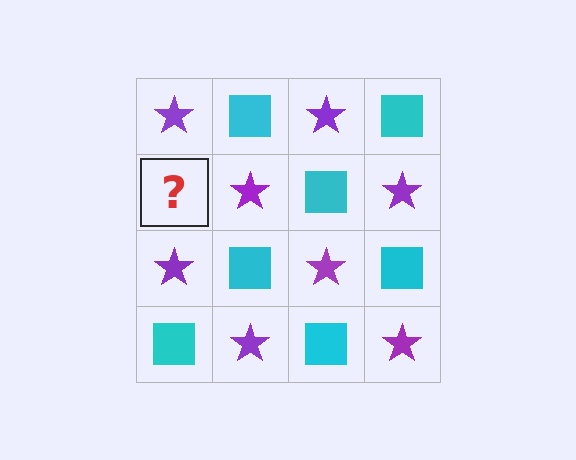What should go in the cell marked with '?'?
The missing cell should contain a cyan square.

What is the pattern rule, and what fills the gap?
The rule is that it alternates purple star and cyan square in a checkerboard pattern. The gap should be filled with a cyan square.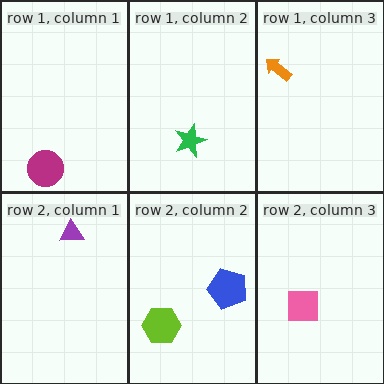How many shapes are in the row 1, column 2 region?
1.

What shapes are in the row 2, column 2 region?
The blue pentagon, the lime hexagon.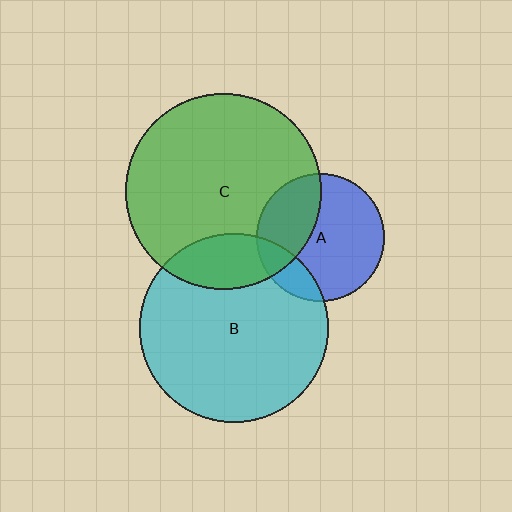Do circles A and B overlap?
Yes.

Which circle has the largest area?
Circle C (green).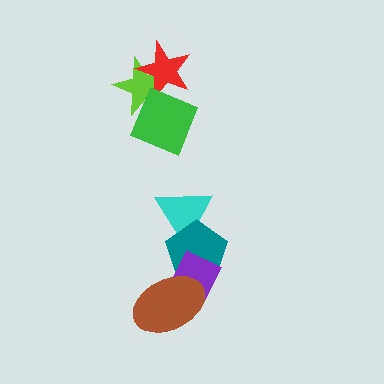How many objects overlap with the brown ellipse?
2 objects overlap with the brown ellipse.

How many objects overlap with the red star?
2 objects overlap with the red star.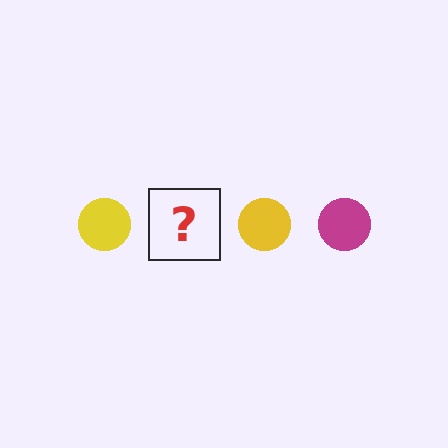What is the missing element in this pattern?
The missing element is a magenta circle.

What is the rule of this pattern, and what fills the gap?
The rule is that the pattern cycles through yellow, magenta circles. The gap should be filled with a magenta circle.